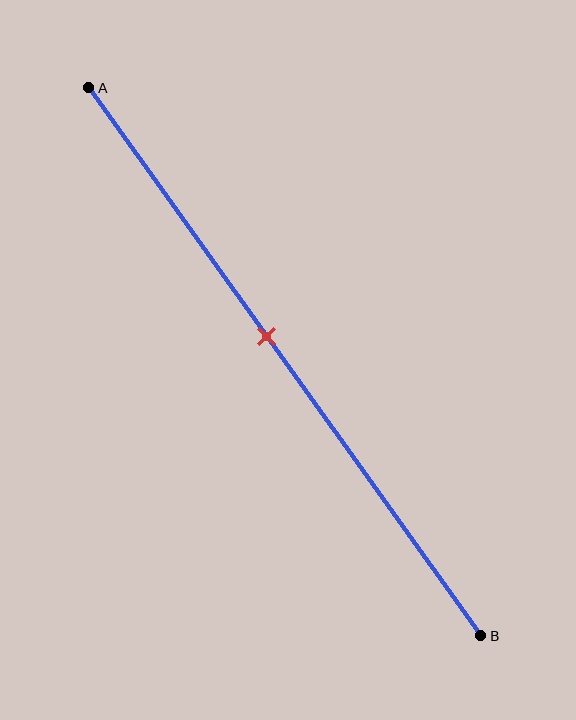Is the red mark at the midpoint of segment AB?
No, the mark is at about 45% from A, not at the 50% midpoint.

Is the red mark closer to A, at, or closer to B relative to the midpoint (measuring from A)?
The red mark is closer to point A than the midpoint of segment AB.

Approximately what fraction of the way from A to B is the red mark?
The red mark is approximately 45% of the way from A to B.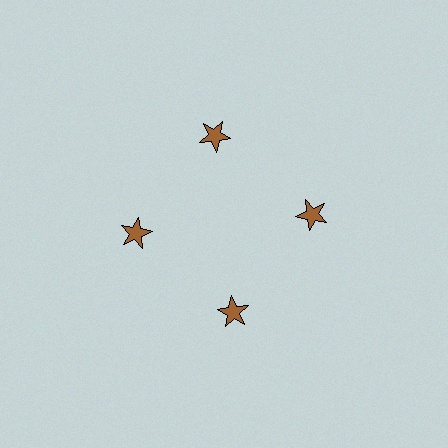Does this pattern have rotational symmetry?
Yes, this pattern has 4-fold rotational symmetry. It looks the same after rotating 90 degrees around the center.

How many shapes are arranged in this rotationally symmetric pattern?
There are 4 shapes, arranged in 4 groups of 1.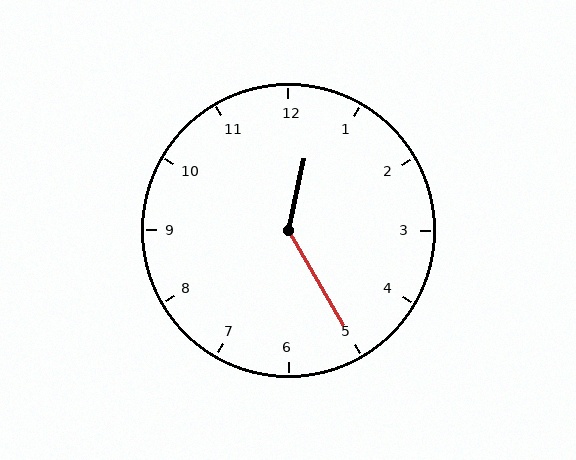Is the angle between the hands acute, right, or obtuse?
It is obtuse.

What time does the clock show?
12:25.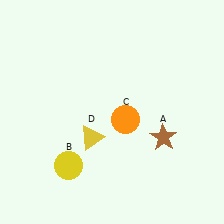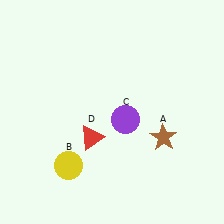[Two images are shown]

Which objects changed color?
C changed from orange to purple. D changed from yellow to red.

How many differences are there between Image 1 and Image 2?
There are 2 differences between the two images.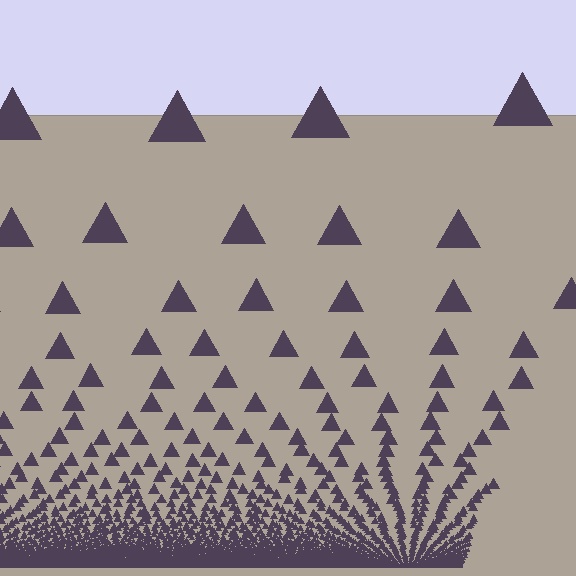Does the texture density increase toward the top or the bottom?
Density increases toward the bottom.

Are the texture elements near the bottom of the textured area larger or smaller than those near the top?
Smaller. The gradient is inverted — elements near the bottom are smaller and denser.